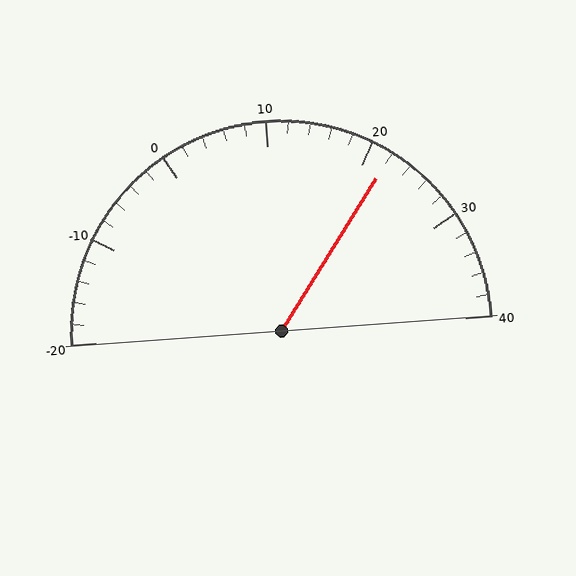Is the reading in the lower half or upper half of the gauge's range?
The reading is in the upper half of the range (-20 to 40).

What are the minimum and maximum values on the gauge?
The gauge ranges from -20 to 40.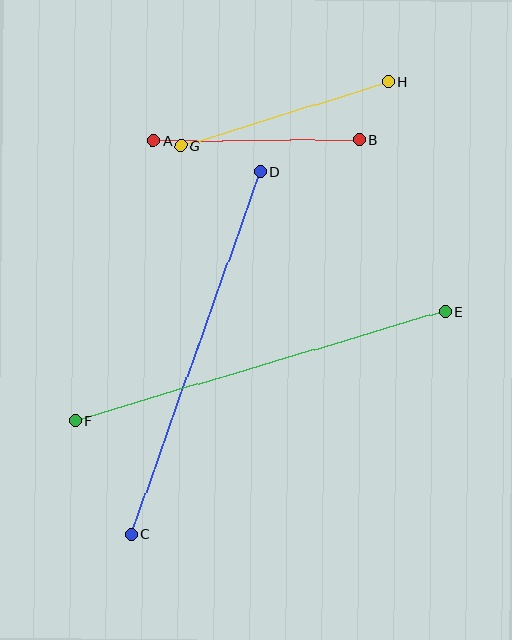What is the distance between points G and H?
The distance is approximately 217 pixels.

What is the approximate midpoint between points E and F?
The midpoint is at approximately (260, 366) pixels.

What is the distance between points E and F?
The distance is approximately 386 pixels.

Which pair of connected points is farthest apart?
Points E and F are farthest apart.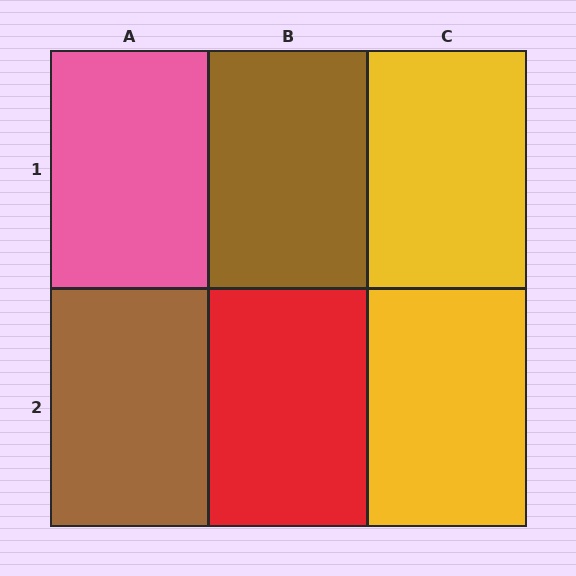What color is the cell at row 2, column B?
Red.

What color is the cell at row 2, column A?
Brown.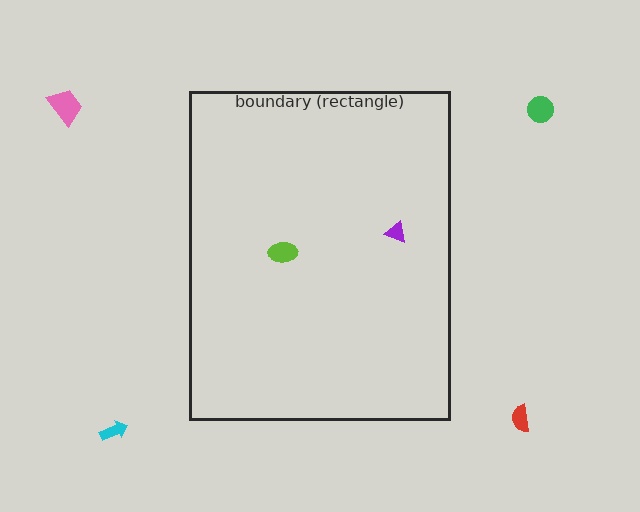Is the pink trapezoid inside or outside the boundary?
Outside.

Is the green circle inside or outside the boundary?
Outside.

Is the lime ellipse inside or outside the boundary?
Inside.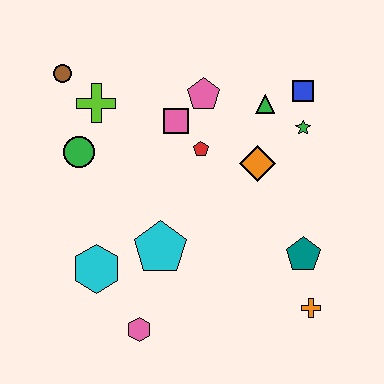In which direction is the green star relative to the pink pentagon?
The green star is to the right of the pink pentagon.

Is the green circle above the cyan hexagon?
Yes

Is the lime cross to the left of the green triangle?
Yes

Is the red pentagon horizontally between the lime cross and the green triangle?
Yes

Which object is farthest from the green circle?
The orange cross is farthest from the green circle.